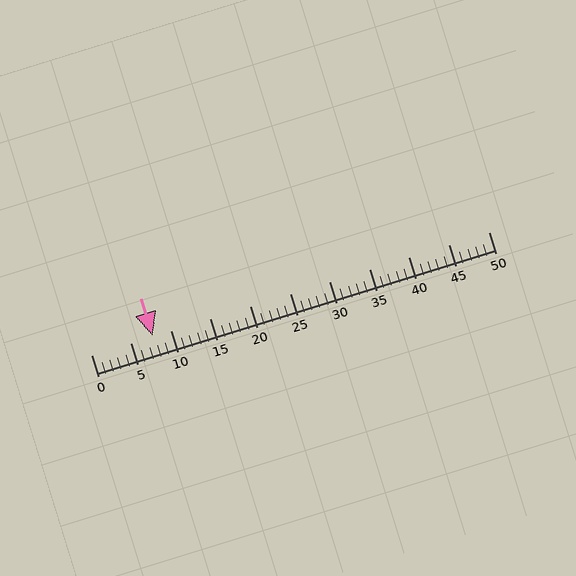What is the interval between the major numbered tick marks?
The major tick marks are spaced 5 units apart.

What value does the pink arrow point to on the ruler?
The pink arrow points to approximately 8.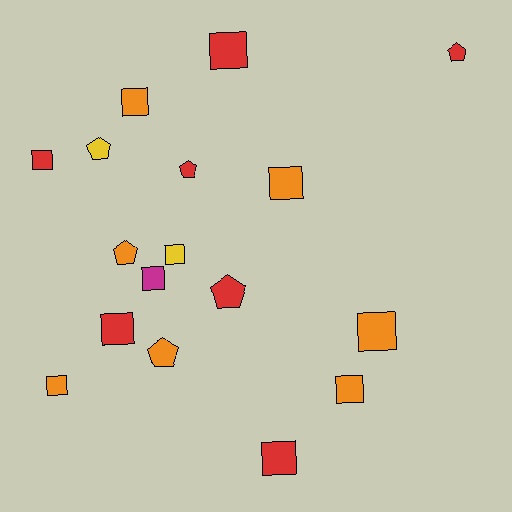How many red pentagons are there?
There are 3 red pentagons.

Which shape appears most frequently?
Square, with 11 objects.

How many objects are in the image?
There are 17 objects.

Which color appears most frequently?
Red, with 7 objects.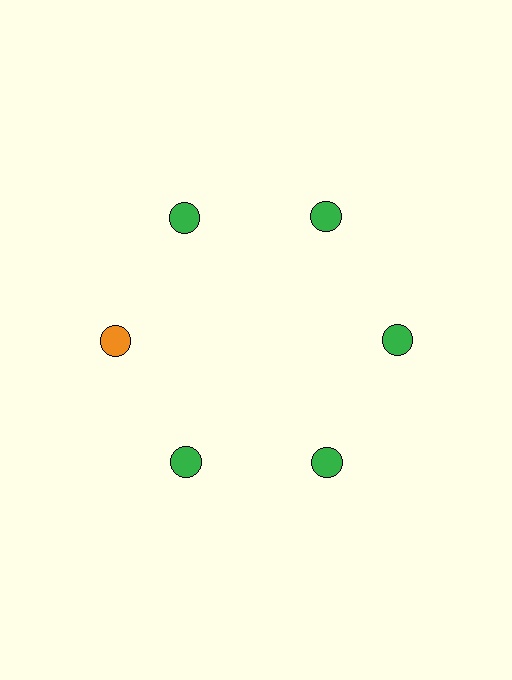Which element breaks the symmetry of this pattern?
The orange circle at roughly the 9 o'clock position breaks the symmetry. All other shapes are green circles.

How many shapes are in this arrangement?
There are 6 shapes arranged in a ring pattern.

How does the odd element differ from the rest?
It has a different color: orange instead of green.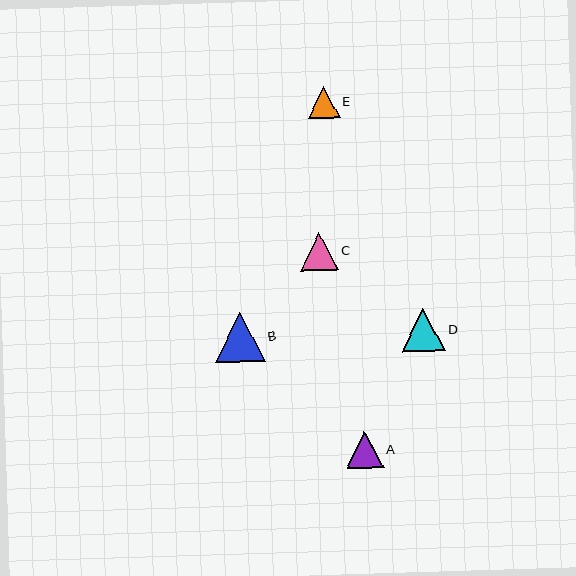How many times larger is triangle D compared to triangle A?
Triangle D is approximately 1.2 times the size of triangle A.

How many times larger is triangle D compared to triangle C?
Triangle D is approximately 1.1 times the size of triangle C.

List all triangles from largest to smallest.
From largest to smallest: B, D, C, A, E.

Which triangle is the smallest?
Triangle E is the smallest with a size of approximately 32 pixels.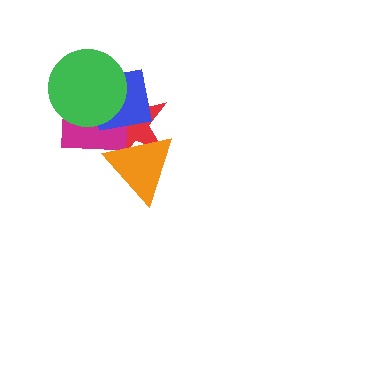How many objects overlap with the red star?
4 objects overlap with the red star.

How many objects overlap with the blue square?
3 objects overlap with the blue square.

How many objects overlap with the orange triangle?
2 objects overlap with the orange triangle.